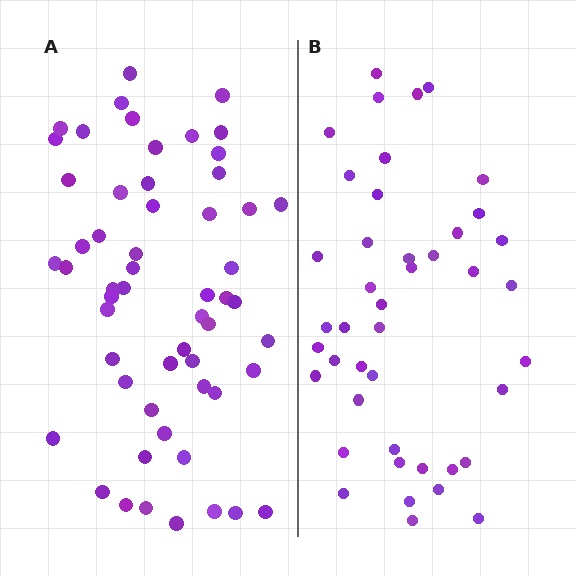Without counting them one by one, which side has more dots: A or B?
Region A (the left region) has more dots.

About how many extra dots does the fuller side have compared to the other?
Region A has approximately 15 more dots than region B.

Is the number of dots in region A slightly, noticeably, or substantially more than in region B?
Region A has noticeably more, but not dramatically so. The ratio is roughly 1.3 to 1.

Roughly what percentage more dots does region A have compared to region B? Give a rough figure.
About 30% more.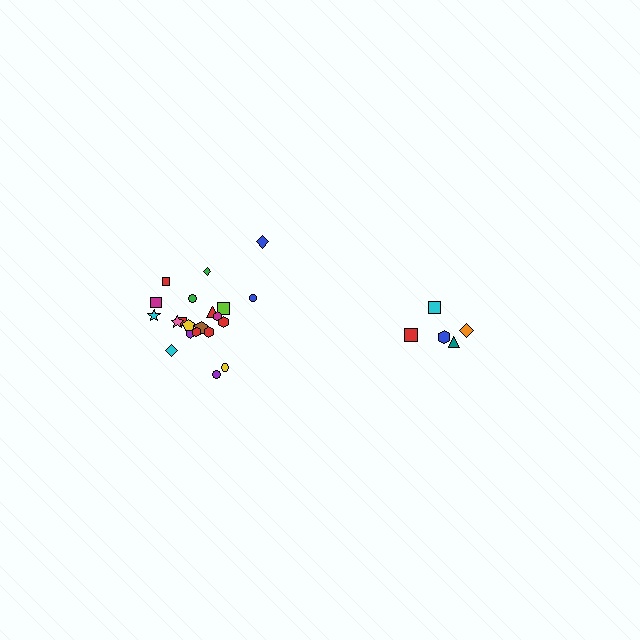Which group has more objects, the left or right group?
The left group.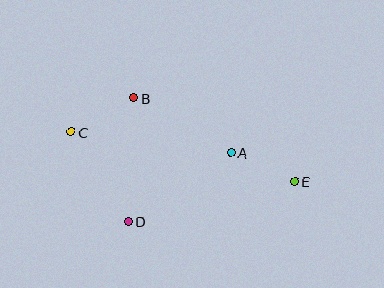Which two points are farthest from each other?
Points C and E are farthest from each other.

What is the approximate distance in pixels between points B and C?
The distance between B and C is approximately 71 pixels.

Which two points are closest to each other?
Points A and E are closest to each other.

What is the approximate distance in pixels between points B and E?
The distance between B and E is approximately 181 pixels.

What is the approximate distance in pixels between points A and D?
The distance between A and D is approximately 123 pixels.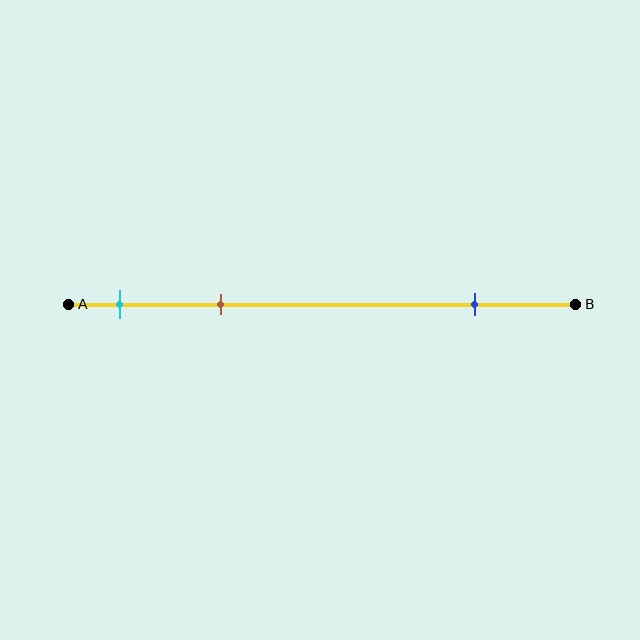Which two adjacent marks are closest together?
The cyan and brown marks are the closest adjacent pair.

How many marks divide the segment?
There are 3 marks dividing the segment.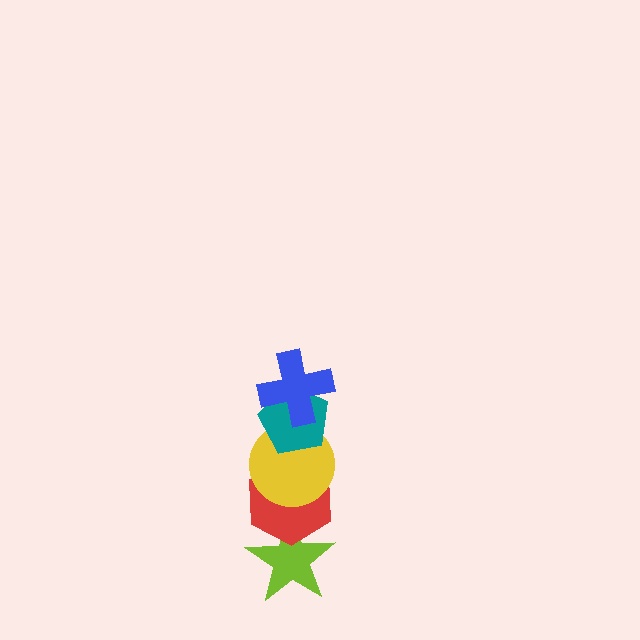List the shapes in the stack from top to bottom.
From top to bottom: the blue cross, the teal pentagon, the yellow circle, the red hexagon, the lime star.